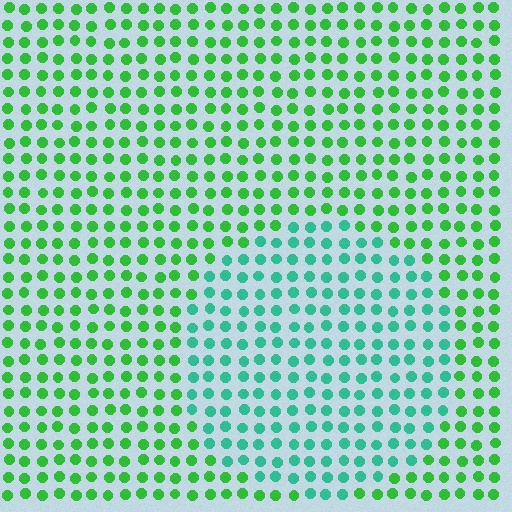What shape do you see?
I see a circle.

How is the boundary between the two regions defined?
The boundary is defined purely by a slight shift in hue (about 40 degrees). Spacing, size, and orientation are identical on both sides.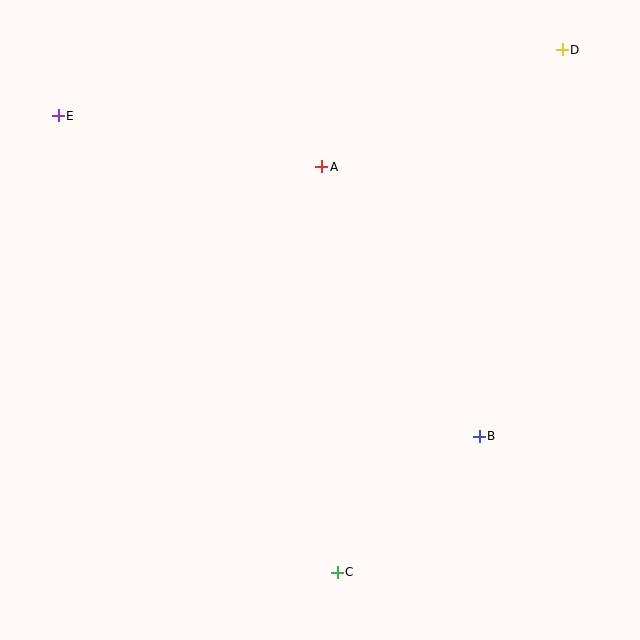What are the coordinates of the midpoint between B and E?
The midpoint between B and E is at (269, 276).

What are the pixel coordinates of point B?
Point B is at (479, 436).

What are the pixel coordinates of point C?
Point C is at (337, 572).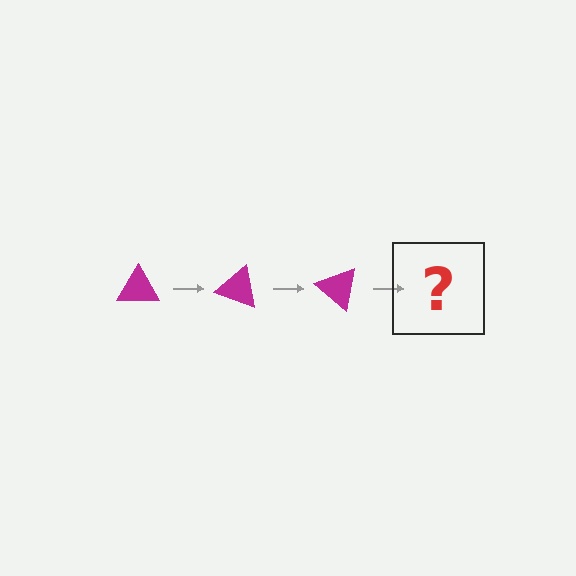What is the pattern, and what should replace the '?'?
The pattern is that the triangle rotates 20 degrees each step. The '?' should be a magenta triangle rotated 60 degrees.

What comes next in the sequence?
The next element should be a magenta triangle rotated 60 degrees.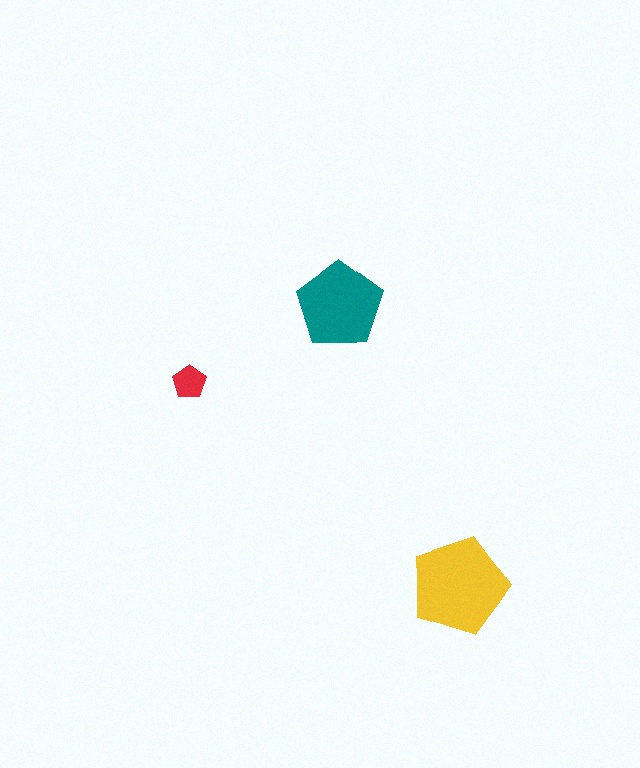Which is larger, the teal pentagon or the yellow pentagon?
The yellow one.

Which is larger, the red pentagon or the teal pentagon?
The teal one.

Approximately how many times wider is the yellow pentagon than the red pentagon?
About 3 times wider.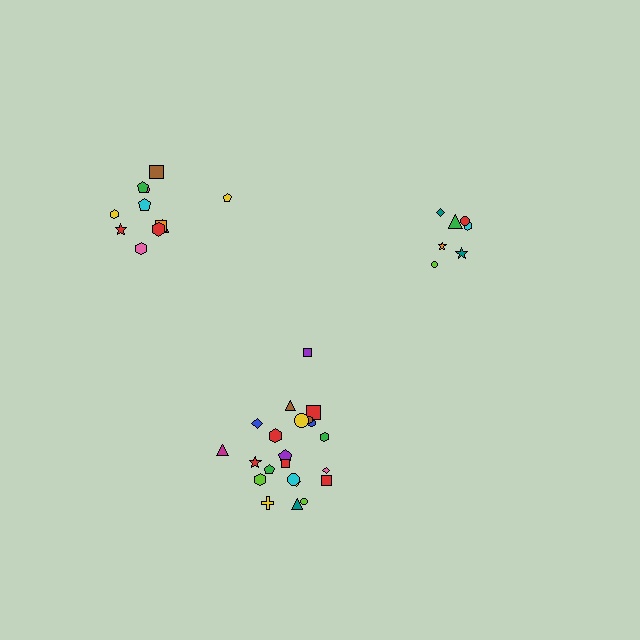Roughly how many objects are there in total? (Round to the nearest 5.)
Roughly 40 objects in total.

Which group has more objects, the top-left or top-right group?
The top-left group.